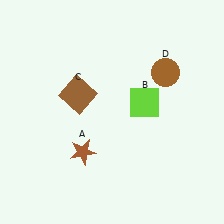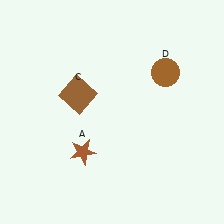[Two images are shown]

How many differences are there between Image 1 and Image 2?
There is 1 difference between the two images.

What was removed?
The lime square (B) was removed in Image 2.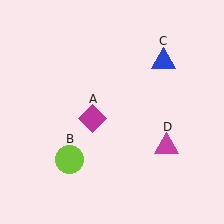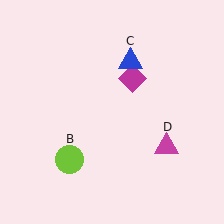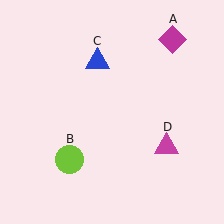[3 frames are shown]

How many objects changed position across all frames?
2 objects changed position: magenta diamond (object A), blue triangle (object C).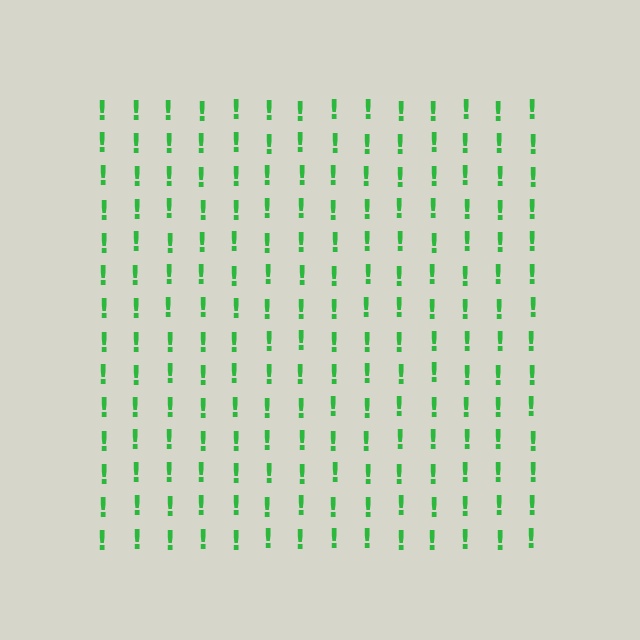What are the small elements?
The small elements are exclamation marks.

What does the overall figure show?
The overall figure shows a square.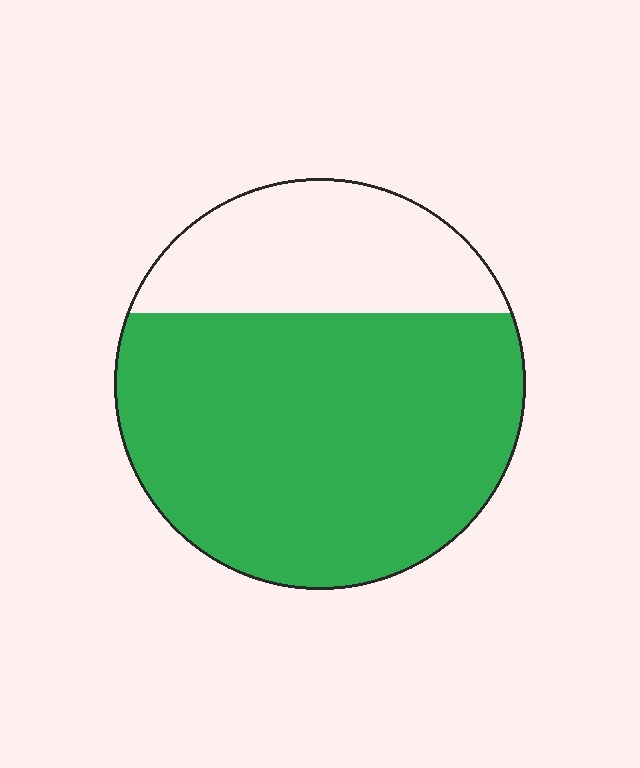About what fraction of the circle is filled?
About three quarters (3/4).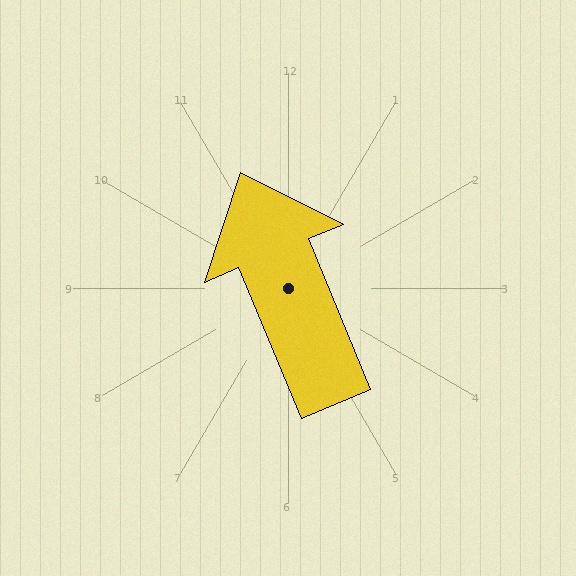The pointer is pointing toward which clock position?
Roughly 11 o'clock.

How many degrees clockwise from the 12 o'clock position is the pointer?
Approximately 338 degrees.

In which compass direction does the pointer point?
North.